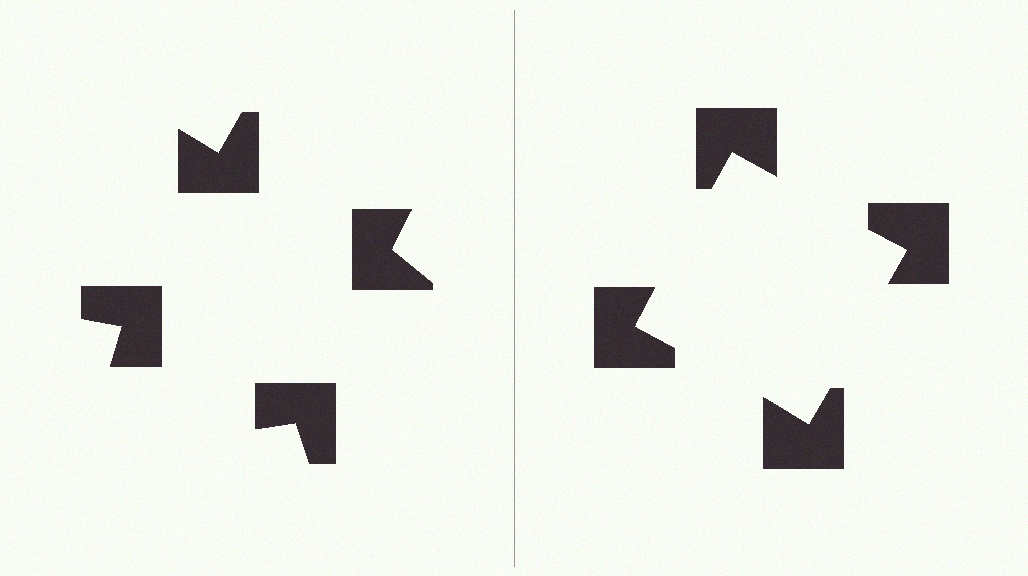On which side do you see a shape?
An illusory square appears on the right side. On the left side the wedge cuts are rotated, so no coherent shape forms.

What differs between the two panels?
The notched squares are positioned identically on both sides; only the wedge orientations differ. On the right they align to a square; on the left they are misaligned.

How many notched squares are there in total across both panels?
8 — 4 on each side.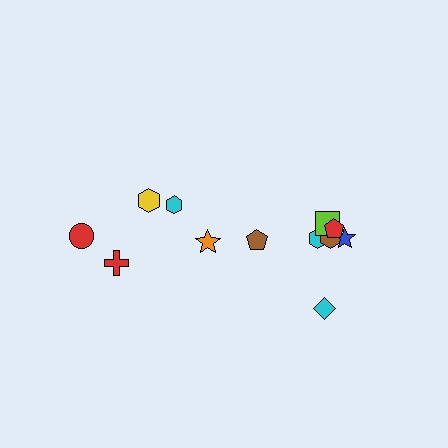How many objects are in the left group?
There are 5 objects.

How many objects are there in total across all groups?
There are 13 objects.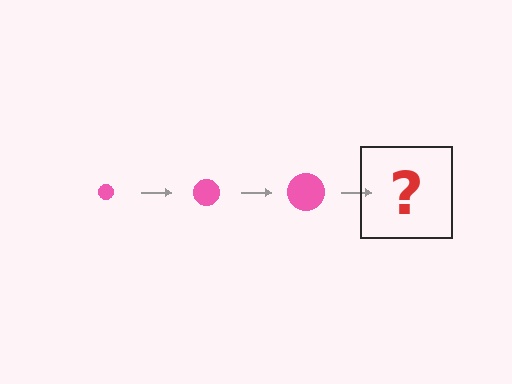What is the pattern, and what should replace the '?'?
The pattern is that the circle gets progressively larger each step. The '?' should be a pink circle, larger than the previous one.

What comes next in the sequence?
The next element should be a pink circle, larger than the previous one.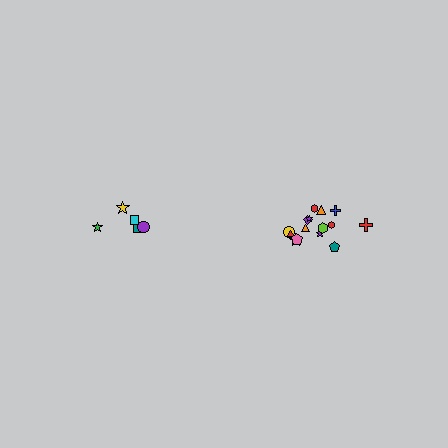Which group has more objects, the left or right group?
The right group.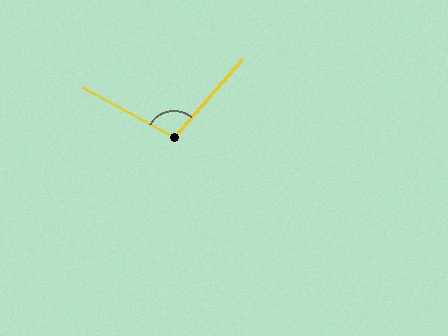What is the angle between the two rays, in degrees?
Approximately 103 degrees.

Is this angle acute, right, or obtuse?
It is obtuse.